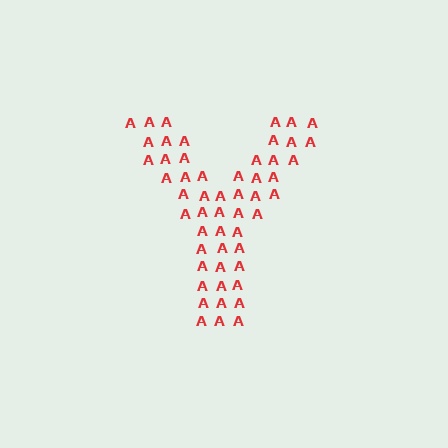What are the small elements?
The small elements are letter A's.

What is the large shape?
The large shape is the letter Y.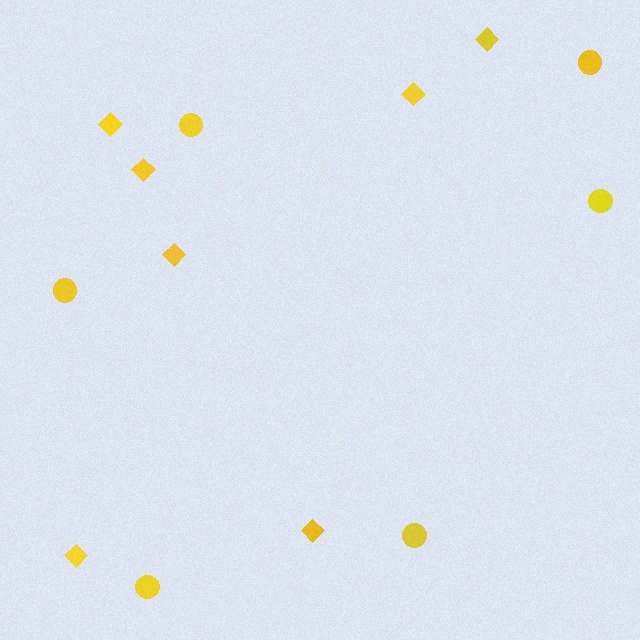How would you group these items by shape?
There are 2 groups: one group of diamonds (7) and one group of circles (6).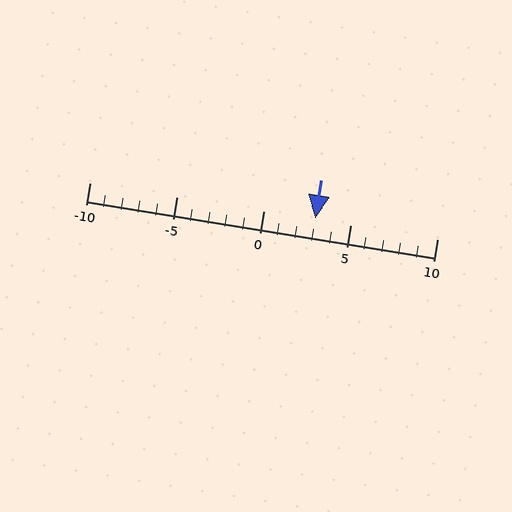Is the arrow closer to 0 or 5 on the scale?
The arrow is closer to 5.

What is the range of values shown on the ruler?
The ruler shows values from -10 to 10.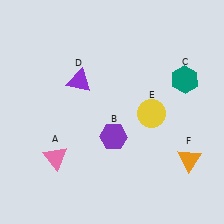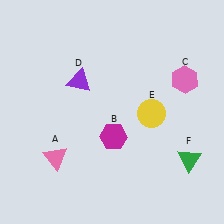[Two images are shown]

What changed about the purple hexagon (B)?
In Image 1, B is purple. In Image 2, it changed to magenta.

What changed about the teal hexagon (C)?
In Image 1, C is teal. In Image 2, it changed to pink.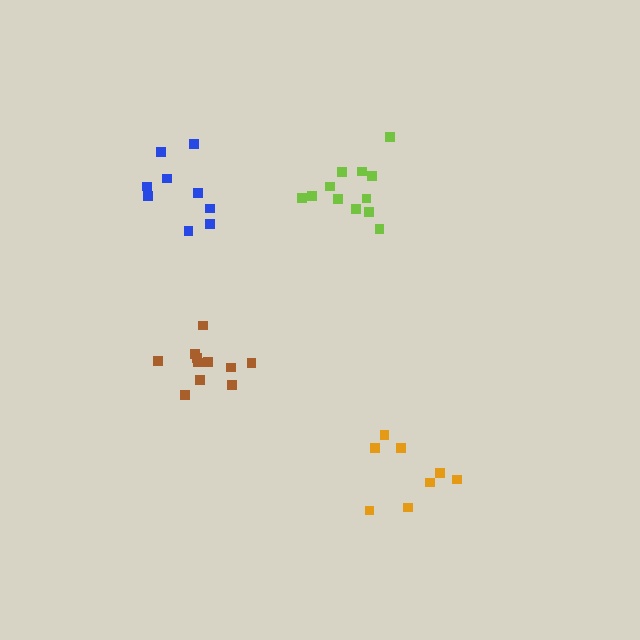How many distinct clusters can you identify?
There are 4 distinct clusters.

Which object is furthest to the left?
The blue cluster is leftmost.